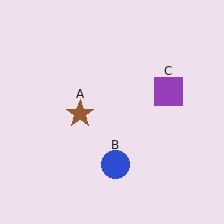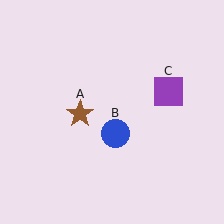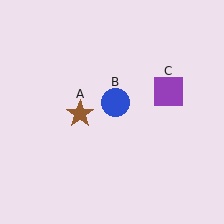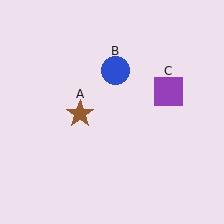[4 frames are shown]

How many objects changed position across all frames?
1 object changed position: blue circle (object B).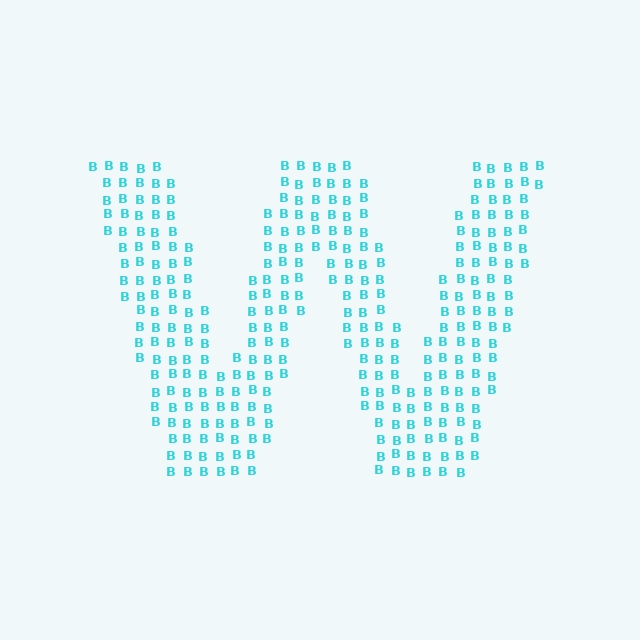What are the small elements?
The small elements are letter B's.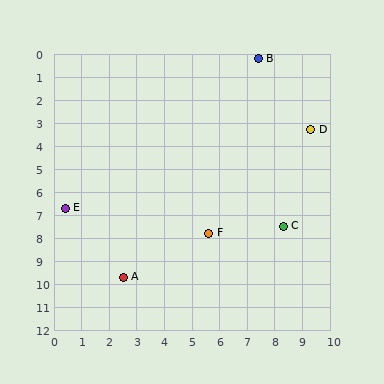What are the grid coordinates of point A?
Point A is at approximately (2.5, 9.7).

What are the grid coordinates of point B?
Point B is at approximately (7.4, 0.2).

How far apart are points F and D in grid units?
Points F and D are about 5.8 grid units apart.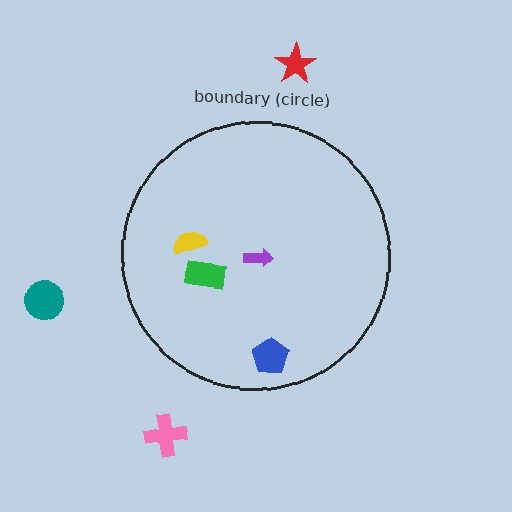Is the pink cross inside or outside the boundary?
Outside.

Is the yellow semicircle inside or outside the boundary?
Inside.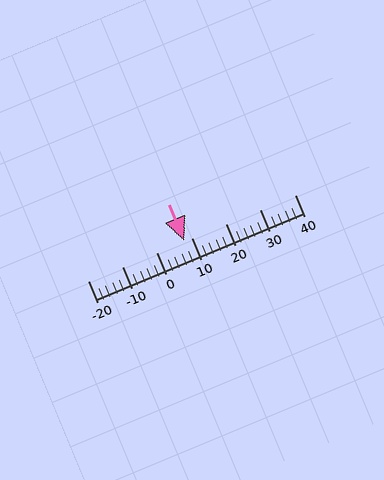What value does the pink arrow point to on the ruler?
The pink arrow points to approximately 8.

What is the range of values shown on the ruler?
The ruler shows values from -20 to 40.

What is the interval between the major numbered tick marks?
The major tick marks are spaced 10 units apart.